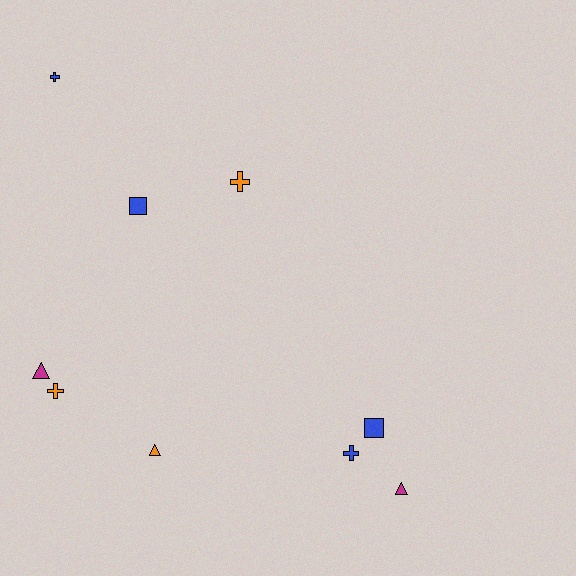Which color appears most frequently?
Blue, with 4 objects.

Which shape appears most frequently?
Cross, with 4 objects.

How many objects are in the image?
There are 9 objects.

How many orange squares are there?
There are no orange squares.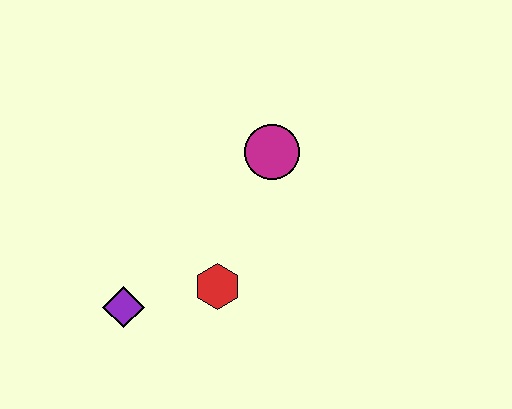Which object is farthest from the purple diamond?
The magenta circle is farthest from the purple diamond.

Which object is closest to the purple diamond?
The red hexagon is closest to the purple diamond.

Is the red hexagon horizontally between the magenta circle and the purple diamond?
Yes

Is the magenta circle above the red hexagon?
Yes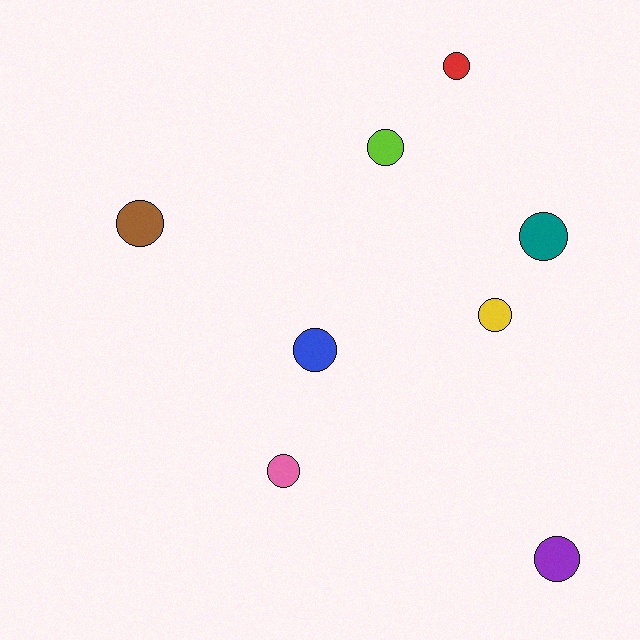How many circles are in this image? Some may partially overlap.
There are 8 circles.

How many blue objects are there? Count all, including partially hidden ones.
There is 1 blue object.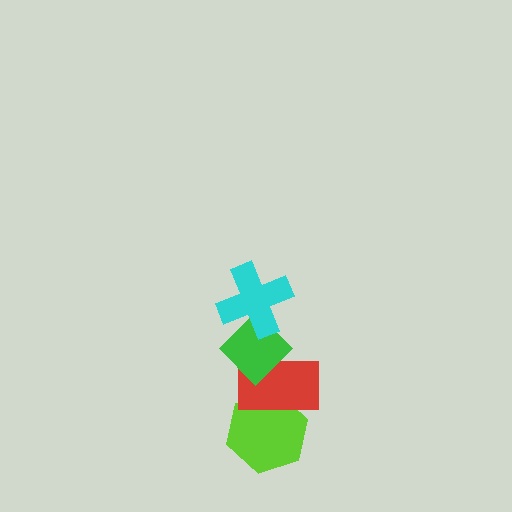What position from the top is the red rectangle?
The red rectangle is 3rd from the top.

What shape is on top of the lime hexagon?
The red rectangle is on top of the lime hexagon.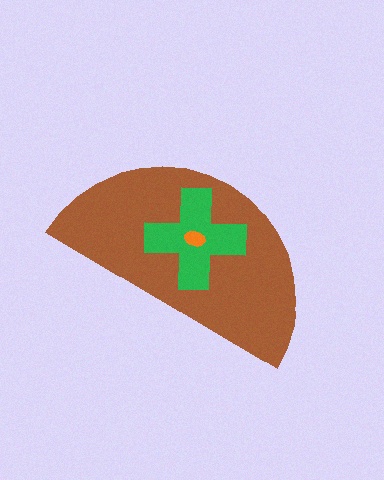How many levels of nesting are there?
3.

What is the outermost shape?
The brown semicircle.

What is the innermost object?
The orange ellipse.